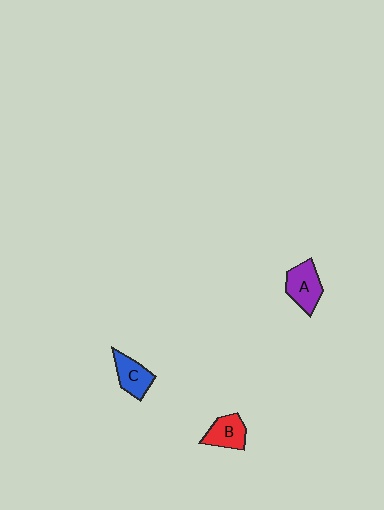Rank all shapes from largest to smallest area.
From largest to smallest: A (purple), B (red), C (blue).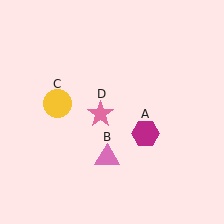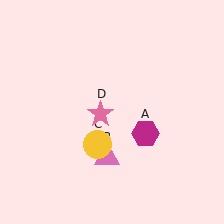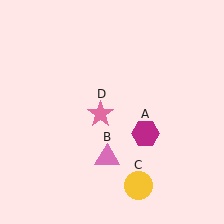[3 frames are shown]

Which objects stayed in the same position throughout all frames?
Magenta hexagon (object A) and pink triangle (object B) and pink star (object D) remained stationary.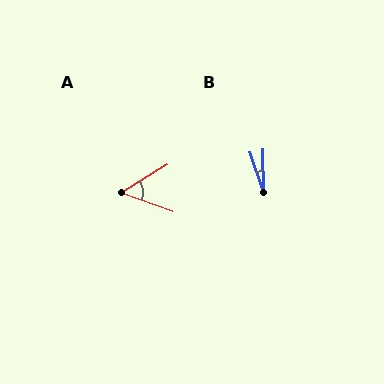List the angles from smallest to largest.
B (17°), A (51°).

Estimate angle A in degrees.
Approximately 51 degrees.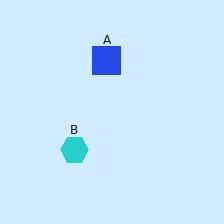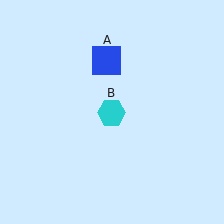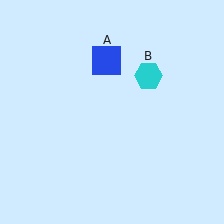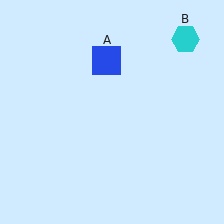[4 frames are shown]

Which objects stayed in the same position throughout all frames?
Blue square (object A) remained stationary.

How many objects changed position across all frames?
1 object changed position: cyan hexagon (object B).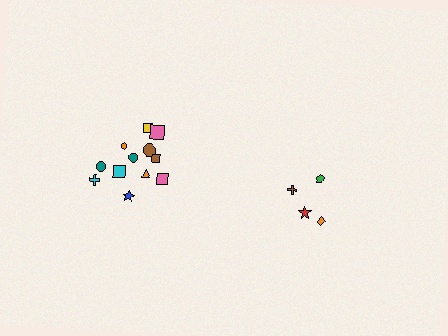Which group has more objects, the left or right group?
The left group.